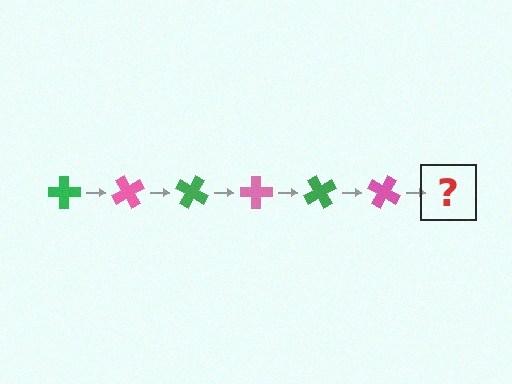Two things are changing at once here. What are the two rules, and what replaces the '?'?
The two rules are that it rotates 60 degrees each step and the color cycles through green and pink. The '?' should be a green cross, rotated 360 degrees from the start.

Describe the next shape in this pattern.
It should be a green cross, rotated 360 degrees from the start.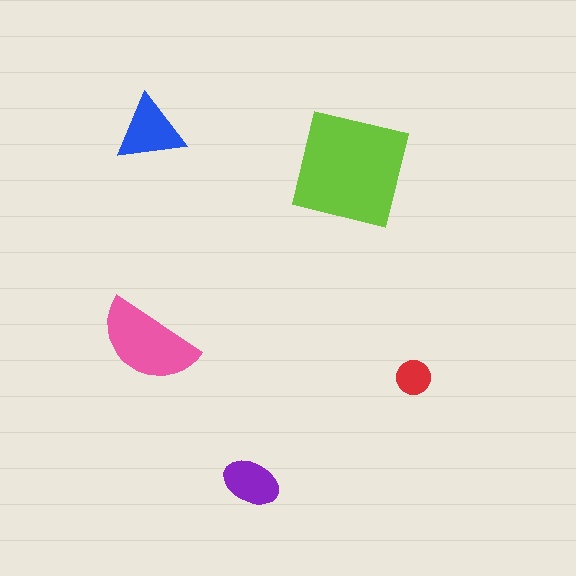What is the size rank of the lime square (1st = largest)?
1st.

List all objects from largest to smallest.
The lime square, the pink semicircle, the blue triangle, the purple ellipse, the red circle.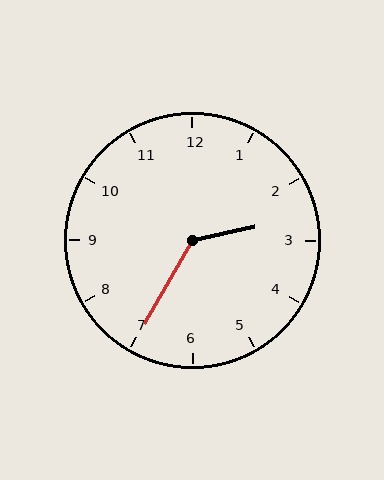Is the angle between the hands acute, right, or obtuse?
It is obtuse.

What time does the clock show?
2:35.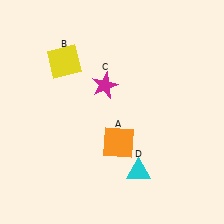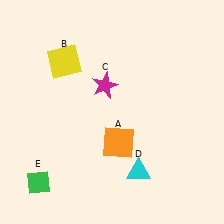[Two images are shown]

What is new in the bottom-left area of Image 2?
A green diamond (E) was added in the bottom-left area of Image 2.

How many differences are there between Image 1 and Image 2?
There is 1 difference between the two images.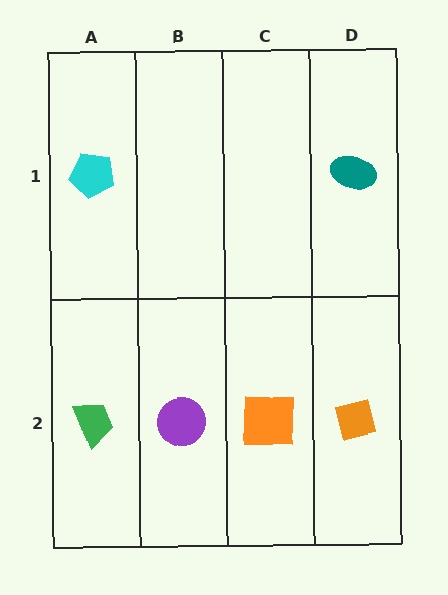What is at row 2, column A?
A green trapezoid.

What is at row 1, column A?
A cyan pentagon.